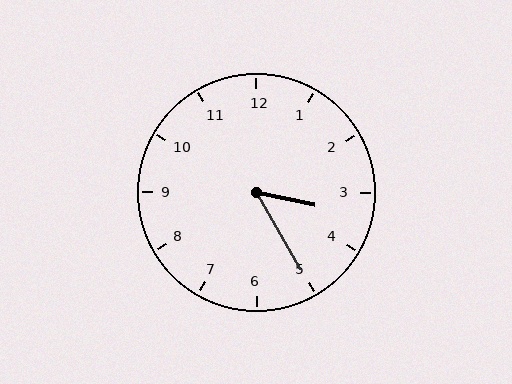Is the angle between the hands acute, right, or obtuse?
It is acute.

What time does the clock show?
3:25.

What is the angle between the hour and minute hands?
Approximately 48 degrees.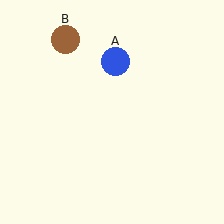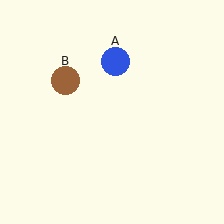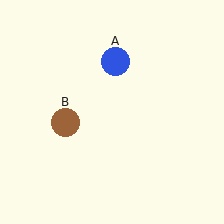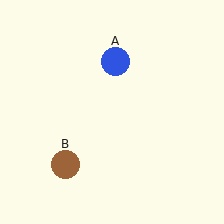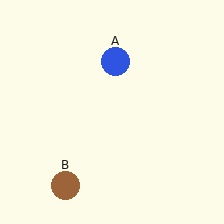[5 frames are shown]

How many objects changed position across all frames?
1 object changed position: brown circle (object B).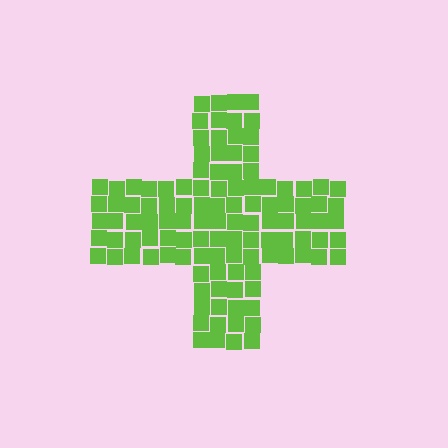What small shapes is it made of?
It is made of small squares.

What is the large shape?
The large shape is a cross.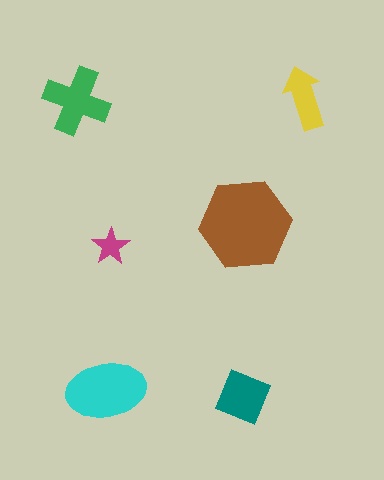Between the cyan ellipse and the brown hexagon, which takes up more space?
The brown hexagon.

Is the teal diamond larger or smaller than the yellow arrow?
Larger.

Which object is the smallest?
The magenta star.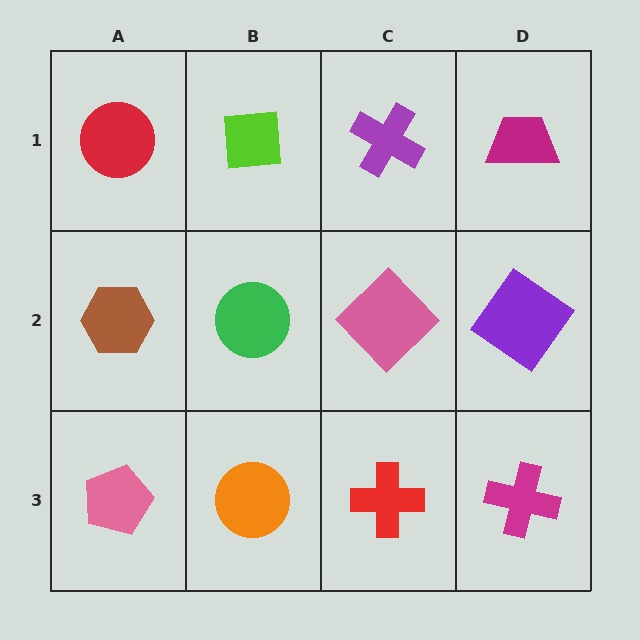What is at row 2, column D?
A purple diamond.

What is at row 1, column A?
A red circle.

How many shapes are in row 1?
4 shapes.